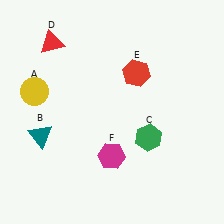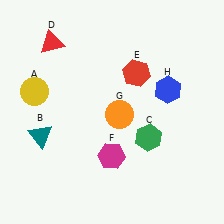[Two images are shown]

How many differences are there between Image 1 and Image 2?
There are 2 differences between the two images.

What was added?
An orange circle (G), a blue hexagon (H) were added in Image 2.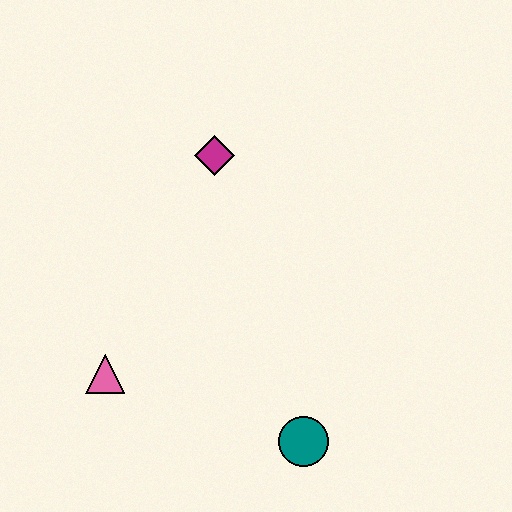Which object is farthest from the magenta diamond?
The teal circle is farthest from the magenta diamond.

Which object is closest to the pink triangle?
The teal circle is closest to the pink triangle.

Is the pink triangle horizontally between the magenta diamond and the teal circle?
No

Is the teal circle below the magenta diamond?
Yes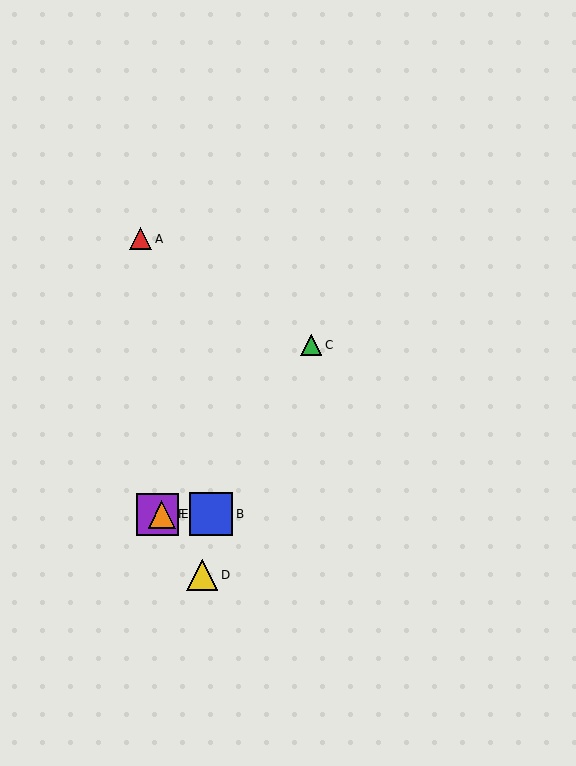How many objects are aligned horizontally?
3 objects (B, E, F) are aligned horizontally.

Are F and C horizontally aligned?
No, F is at y≈514 and C is at y≈345.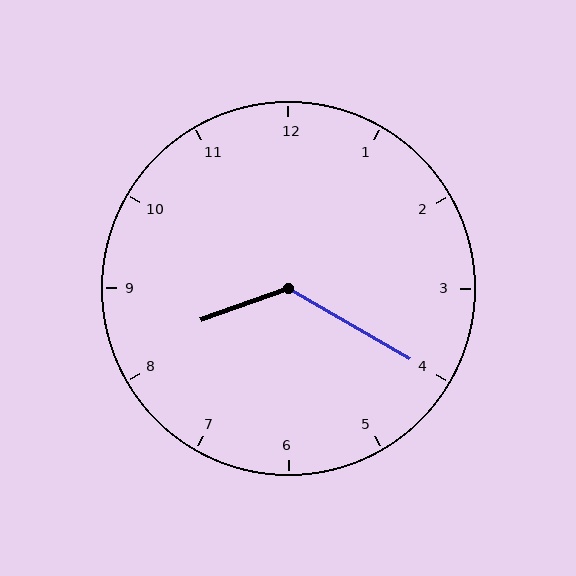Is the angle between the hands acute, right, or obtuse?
It is obtuse.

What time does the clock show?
8:20.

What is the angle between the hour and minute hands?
Approximately 130 degrees.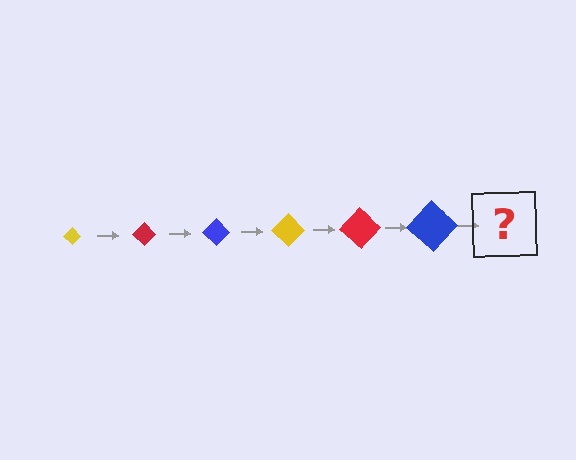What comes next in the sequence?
The next element should be a yellow diamond, larger than the previous one.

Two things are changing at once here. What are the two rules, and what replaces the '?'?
The two rules are that the diamond grows larger each step and the color cycles through yellow, red, and blue. The '?' should be a yellow diamond, larger than the previous one.